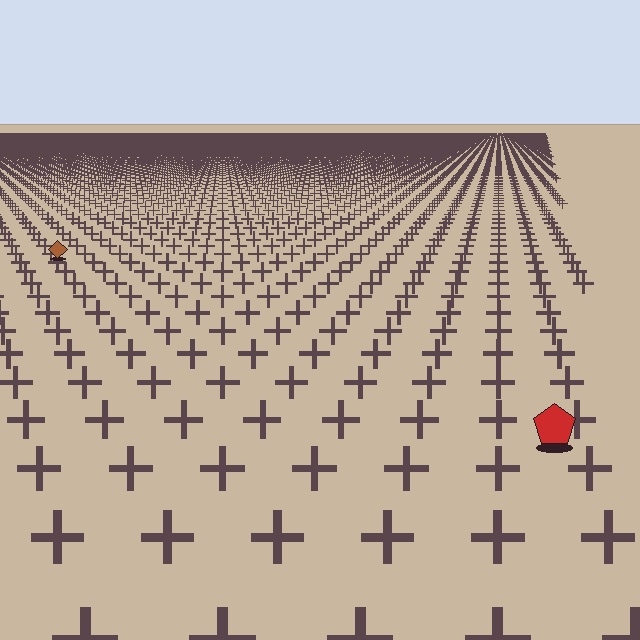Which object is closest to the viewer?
The red pentagon is closest. The texture marks near it are larger and more spread out.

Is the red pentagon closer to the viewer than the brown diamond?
Yes. The red pentagon is closer — you can tell from the texture gradient: the ground texture is coarser near it.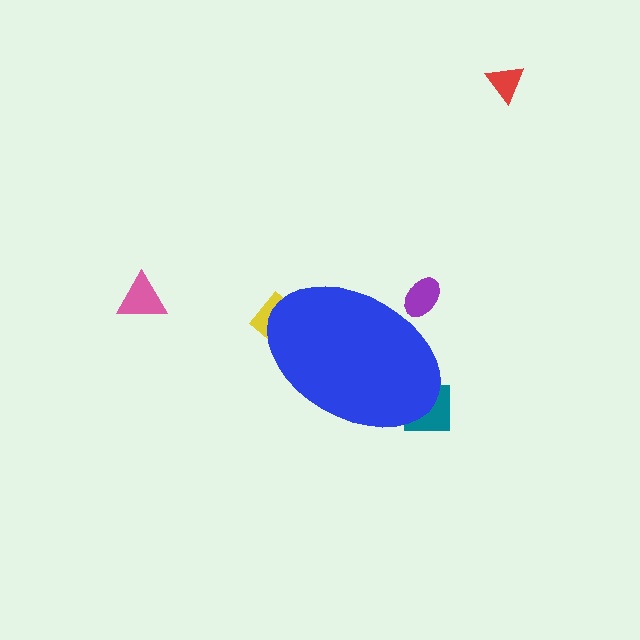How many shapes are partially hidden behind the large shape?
3 shapes are partially hidden.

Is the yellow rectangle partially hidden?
Yes, the yellow rectangle is partially hidden behind the blue ellipse.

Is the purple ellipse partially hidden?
Yes, the purple ellipse is partially hidden behind the blue ellipse.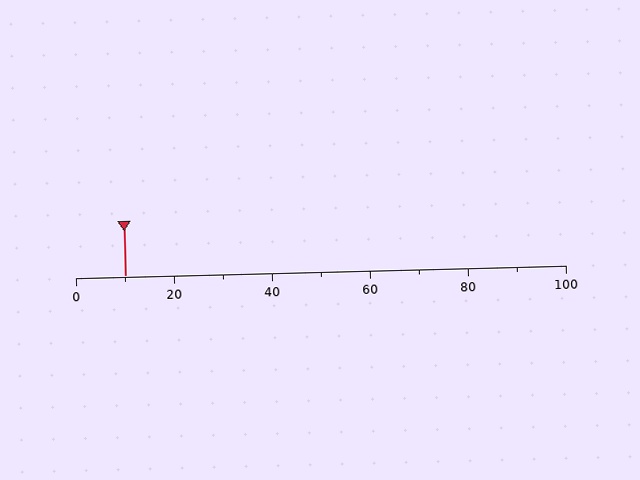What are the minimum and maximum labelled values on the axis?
The axis runs from 0 to 100.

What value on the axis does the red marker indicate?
The marker indicates approximately 10.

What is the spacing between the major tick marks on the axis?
The major ticks are spaced 20 apart.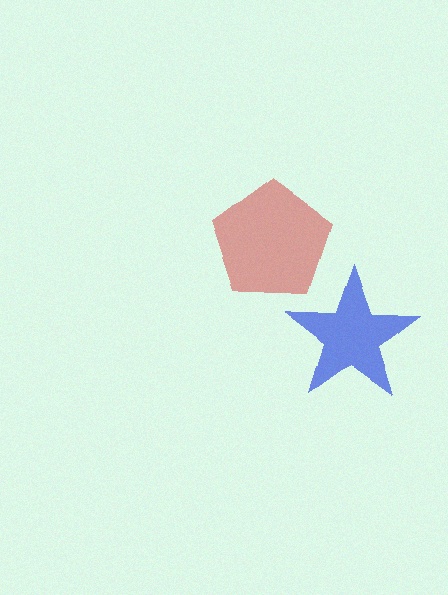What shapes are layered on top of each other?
The layered shapes are: a red pentagon, a blue star.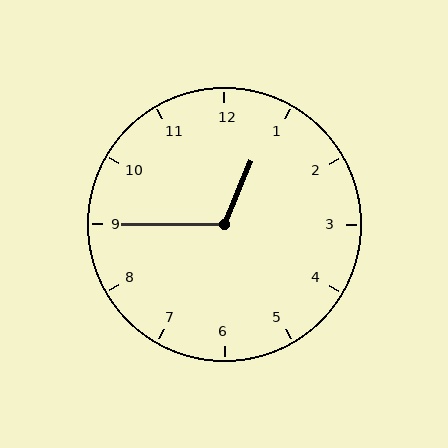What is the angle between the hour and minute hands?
Approximately 112 degrees.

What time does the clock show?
12:45.